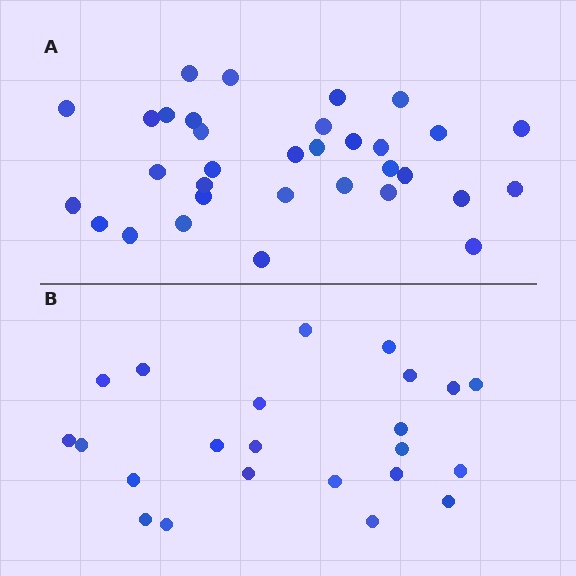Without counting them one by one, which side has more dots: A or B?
Region A (the top region) has more dots.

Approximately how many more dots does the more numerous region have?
Region A has roughly 10 or so more dots than region B.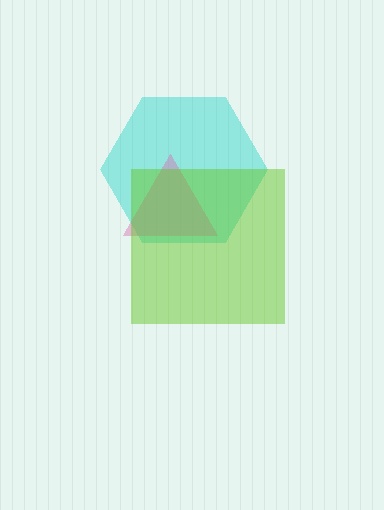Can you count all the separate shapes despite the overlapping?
Yes, there are 3 separate shapes.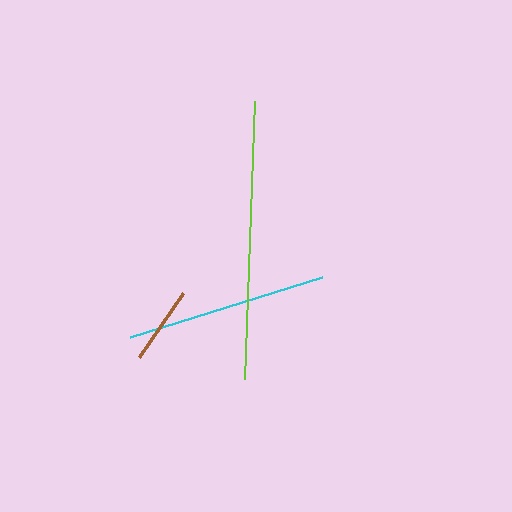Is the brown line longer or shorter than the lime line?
The lime line is longer than the brown line.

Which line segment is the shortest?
The brown line is the shortest at approximately 77 pixels.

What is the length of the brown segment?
The brown segment is approximately 77 pixels long.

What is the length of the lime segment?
The lime segment is approximately 278 pixels long.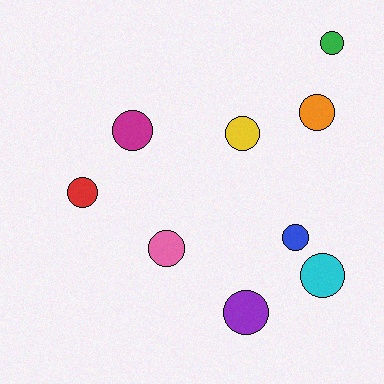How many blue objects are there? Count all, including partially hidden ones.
There is 1 blue object.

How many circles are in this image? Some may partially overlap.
There are 9 circles.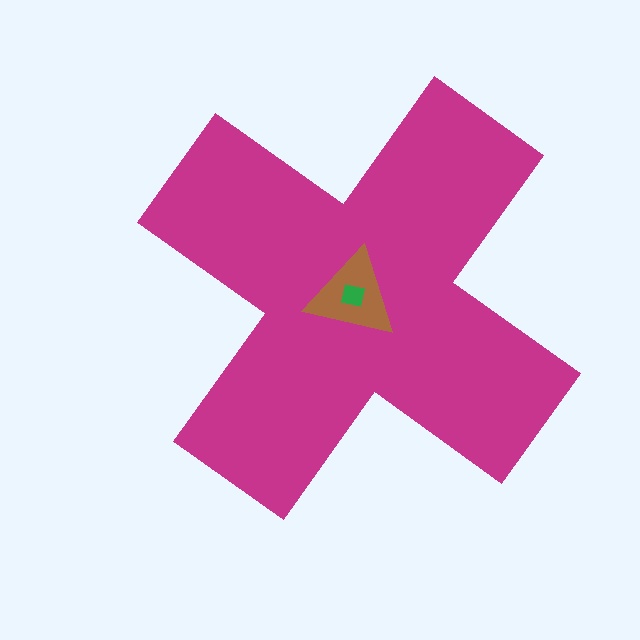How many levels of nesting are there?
3.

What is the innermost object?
The green square.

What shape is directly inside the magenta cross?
The brown triangle.